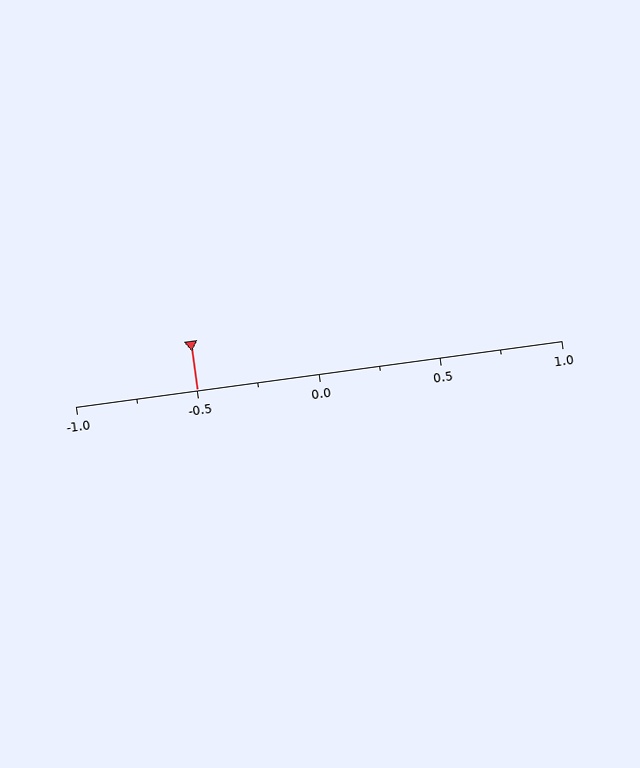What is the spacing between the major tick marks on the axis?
The major ticks are spaced 0.5 apart.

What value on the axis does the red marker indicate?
The marker indicates approximately -0.5.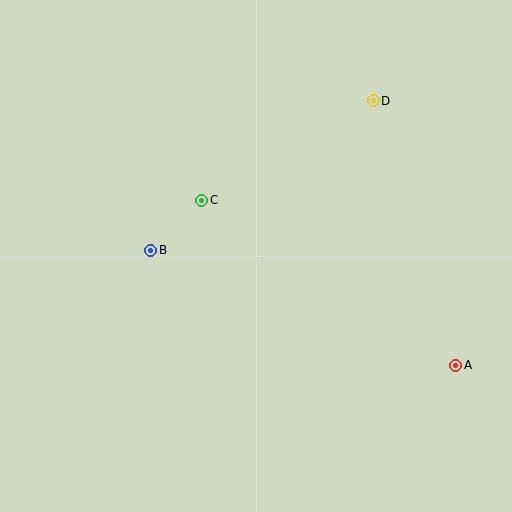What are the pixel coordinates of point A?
Point A is at (456, 365).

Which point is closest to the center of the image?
Point C at (202, 200) is closest to the center.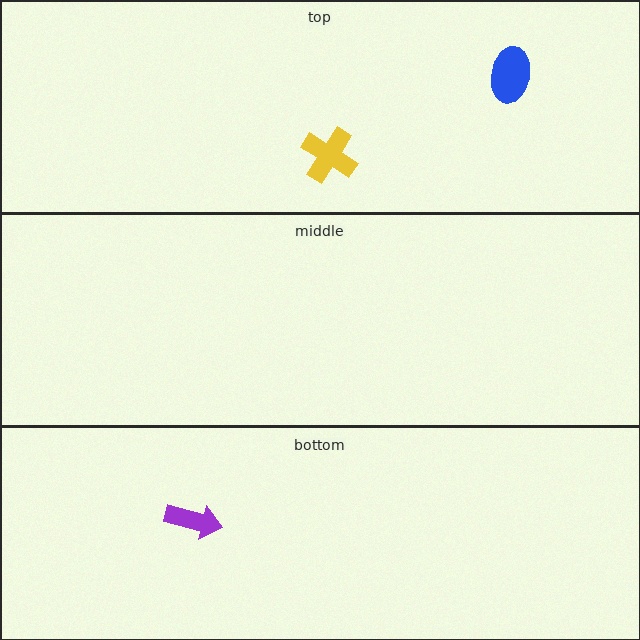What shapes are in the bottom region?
The purple arrow.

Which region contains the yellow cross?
The top region.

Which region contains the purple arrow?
The bottom region.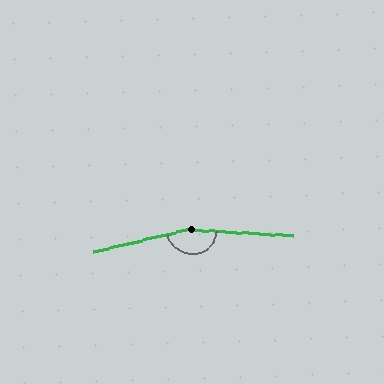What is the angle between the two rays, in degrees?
Approximately 164 degrees.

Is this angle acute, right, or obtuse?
It is obtuse.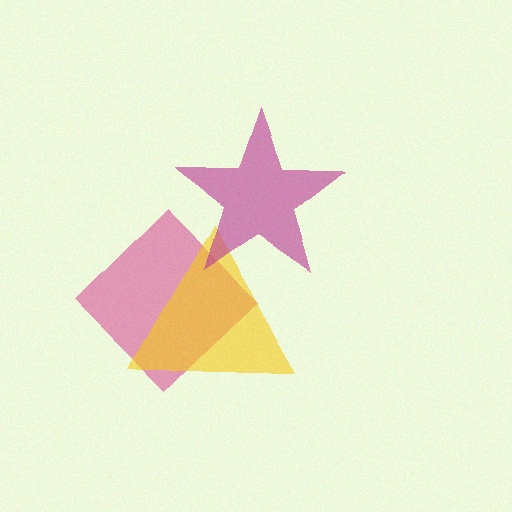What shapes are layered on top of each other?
The layered shapes are: a pink diamond, a yellow triangle, a magenta star.